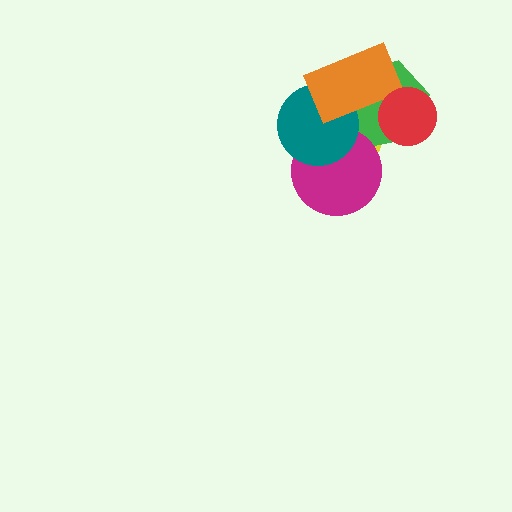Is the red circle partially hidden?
No, no other shape covers it.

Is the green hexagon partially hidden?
Yes, it is partially covered by another shape.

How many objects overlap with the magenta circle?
2 objects overlap with the magenta circle.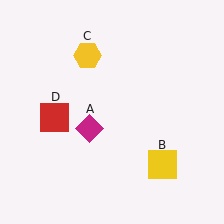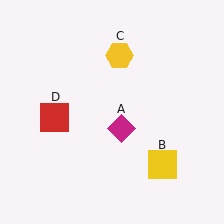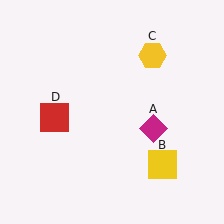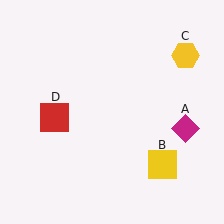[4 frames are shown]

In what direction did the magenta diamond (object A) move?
The magenta diamond (object A) moved right.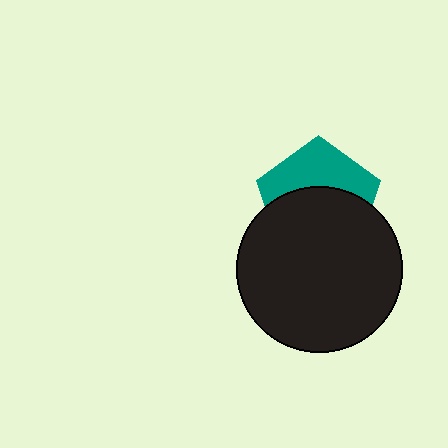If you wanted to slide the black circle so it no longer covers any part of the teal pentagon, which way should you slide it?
Slide it down — that is the most direct way to separate the two shapes.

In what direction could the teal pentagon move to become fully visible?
The teal pentagon could move up. That would shift it out from behind the black circle entirely.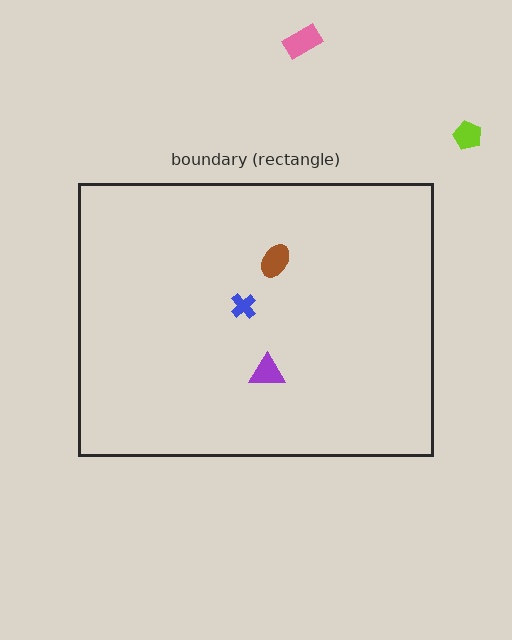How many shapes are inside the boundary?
3 inside, 2 outside.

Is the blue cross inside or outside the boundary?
Inside.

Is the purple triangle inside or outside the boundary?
Inside.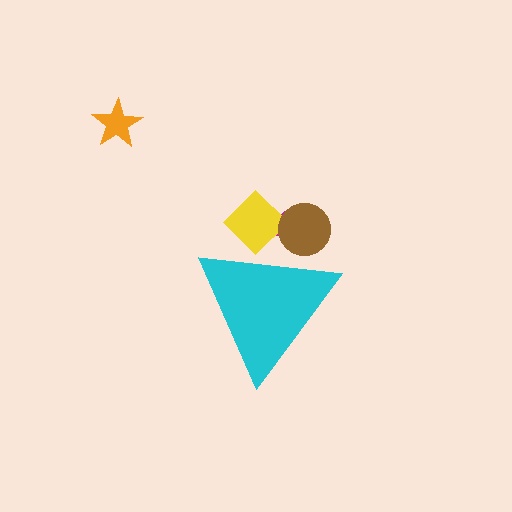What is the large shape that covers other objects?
A cyan triangle.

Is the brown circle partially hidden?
Yes, the brown circle is partially hidden behind the cyan triangle.